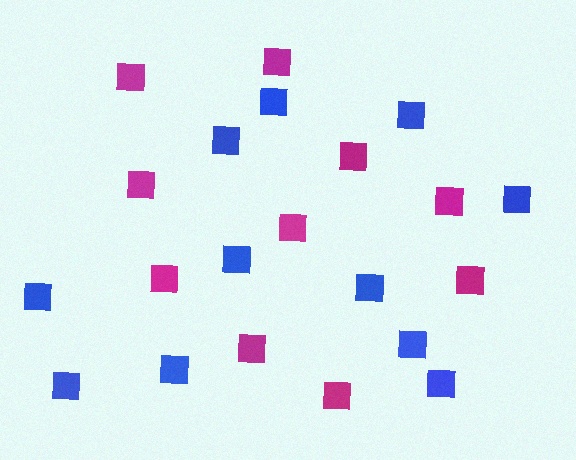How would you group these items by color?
There are 2 groups: one group of magenta squares (10) and one group of blue squares (11).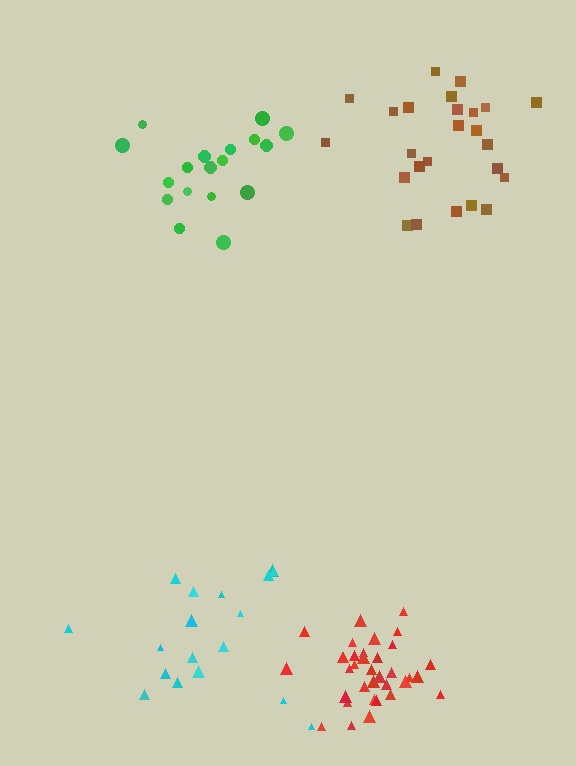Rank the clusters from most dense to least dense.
red, brown, green, cyan.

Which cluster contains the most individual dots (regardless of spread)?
Red (35).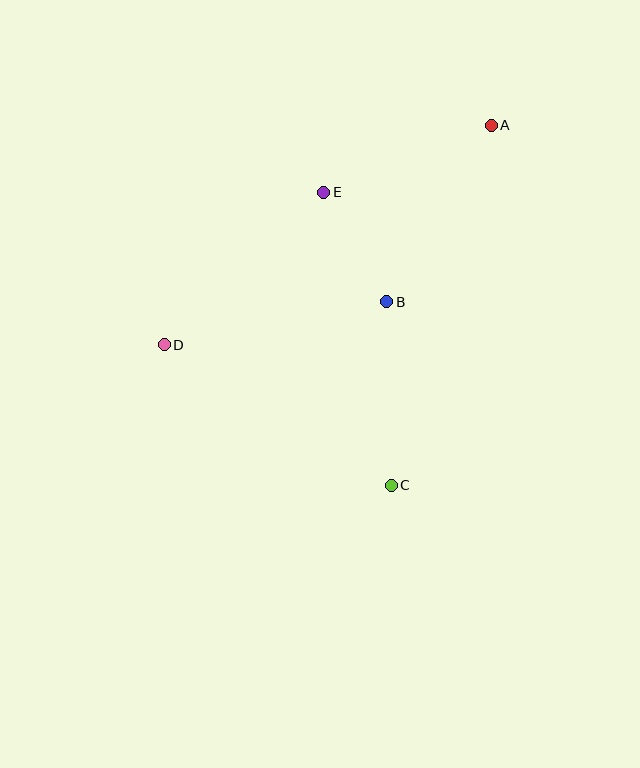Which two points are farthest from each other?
Points A and D are farthest from each other.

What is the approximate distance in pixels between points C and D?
The distance between C and D is approximately 267 pixels.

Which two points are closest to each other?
Points B and E are closest to each other.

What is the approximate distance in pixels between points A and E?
The distance between A and E is approximately 180 pixels.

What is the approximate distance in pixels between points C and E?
The distance between C and E is approximately 301 pixels.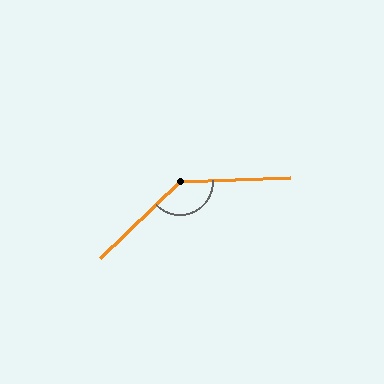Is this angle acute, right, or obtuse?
It is obtuse.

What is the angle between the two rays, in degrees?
Approximately 138 degrees.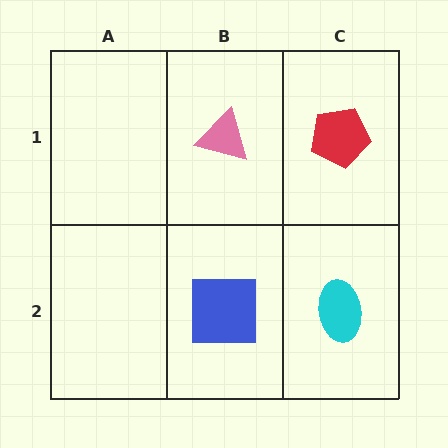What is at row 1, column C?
A red pentagon.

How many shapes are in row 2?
2 shapes.